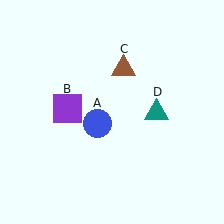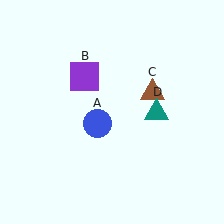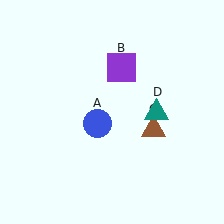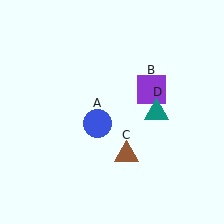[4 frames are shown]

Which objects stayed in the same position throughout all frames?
Blue circle (object A) and teal triangle (object D) remained stationary.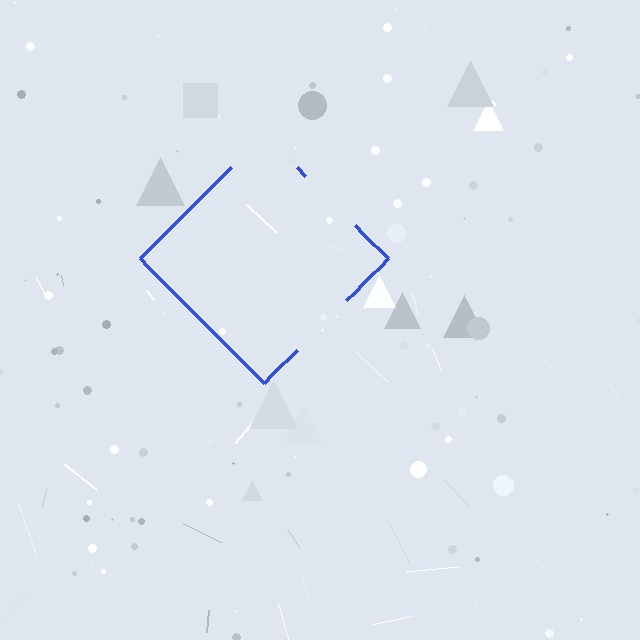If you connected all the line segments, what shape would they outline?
They would outline a diamond.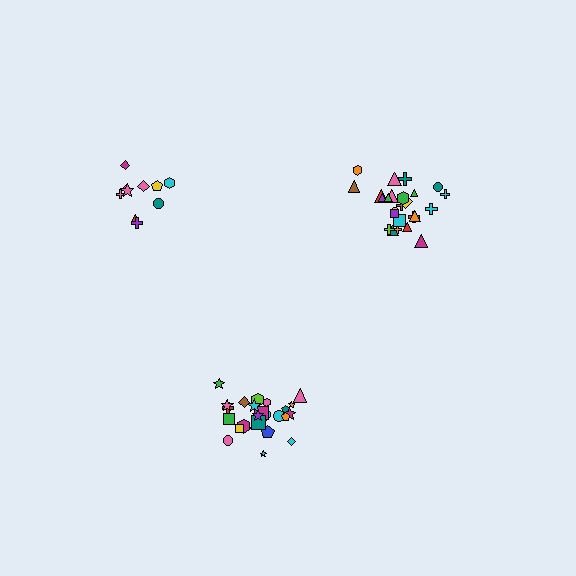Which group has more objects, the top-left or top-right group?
The top-right group.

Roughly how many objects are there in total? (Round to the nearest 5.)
Roughly 60 objects in total.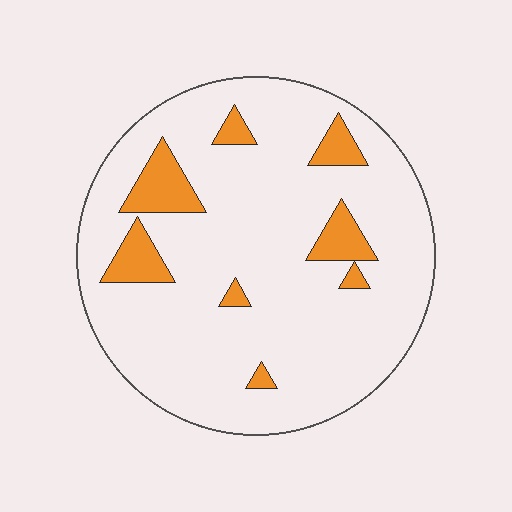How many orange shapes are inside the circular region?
8.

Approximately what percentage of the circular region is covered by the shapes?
Approximately 10%.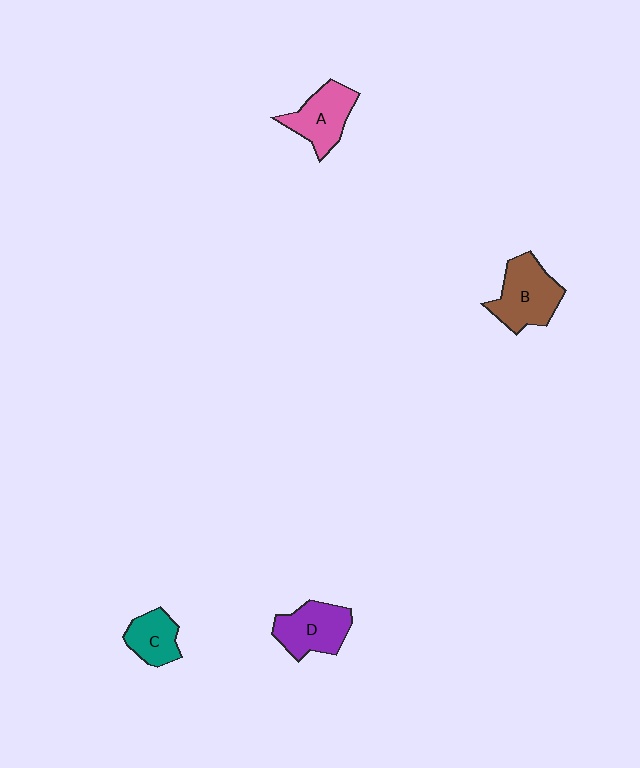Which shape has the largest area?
Shape B (brown).